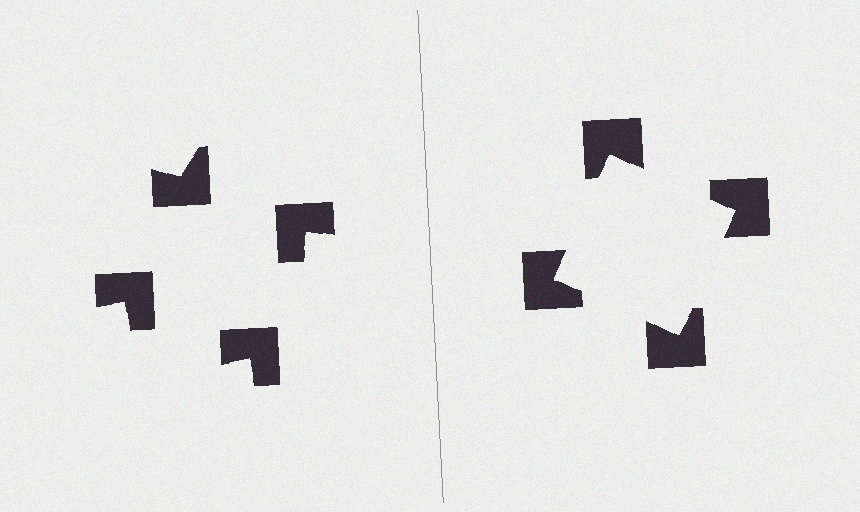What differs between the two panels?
The notched squares are positioned identically on both sides; only the wedge orientations differ. On the right they align to a square; on the left they are misaligned.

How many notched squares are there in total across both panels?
8 — 4 on each side.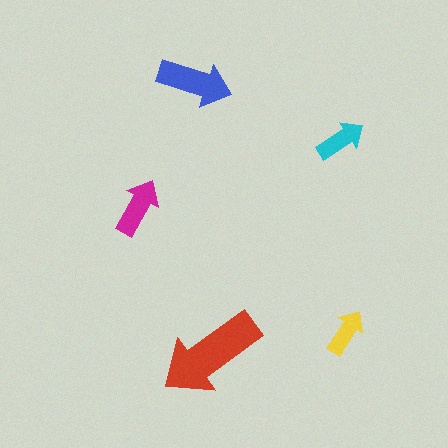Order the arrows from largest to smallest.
the red one, the blue one, the magenta one, the cyan one, the yellow one.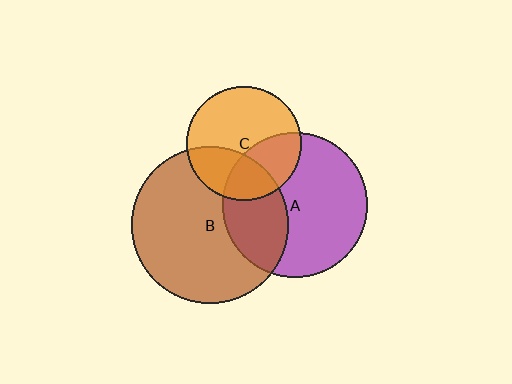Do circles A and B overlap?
Yes.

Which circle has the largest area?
Circle B (brown).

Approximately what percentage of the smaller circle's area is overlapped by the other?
Approximately 35%.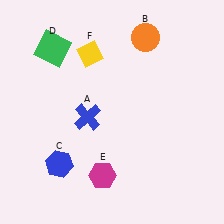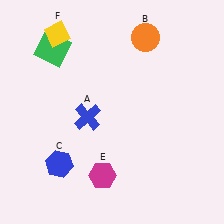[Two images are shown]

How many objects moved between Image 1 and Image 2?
1 object moved between the two images.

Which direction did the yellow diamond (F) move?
The yellow diamond (F) moved left.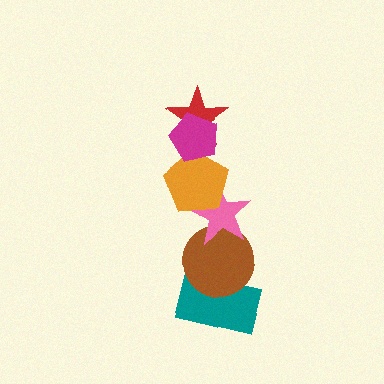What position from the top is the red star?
The red star is 2nd from the top.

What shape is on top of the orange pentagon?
The red star is on top of the orange pentagon.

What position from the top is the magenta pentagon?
The magenta pentagon is 1st from the top.